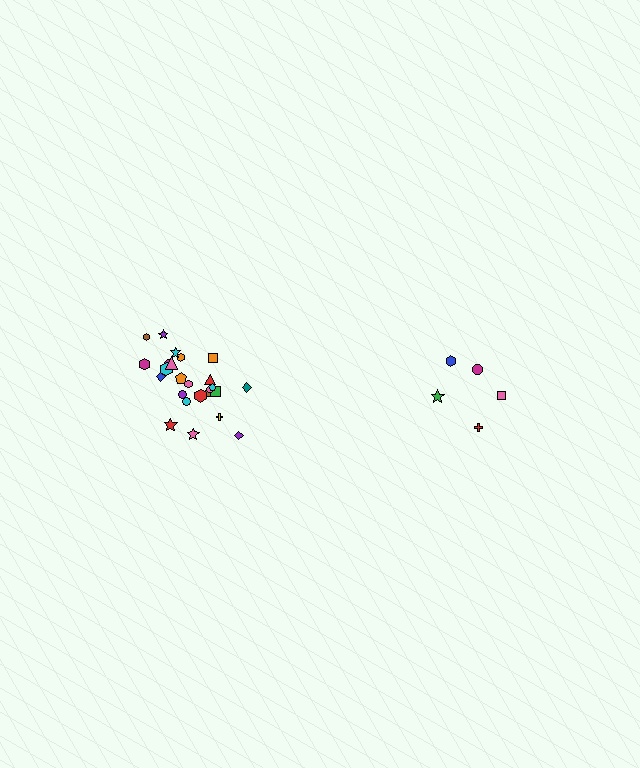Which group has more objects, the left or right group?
The left group.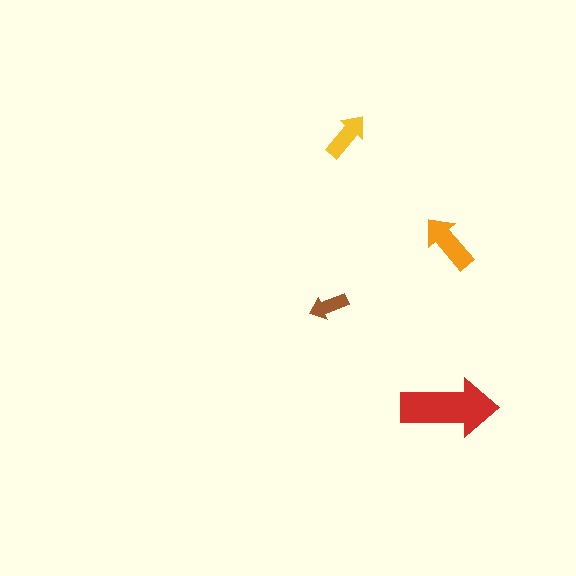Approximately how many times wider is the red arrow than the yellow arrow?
About 2 times wider.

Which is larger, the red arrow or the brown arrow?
The red one.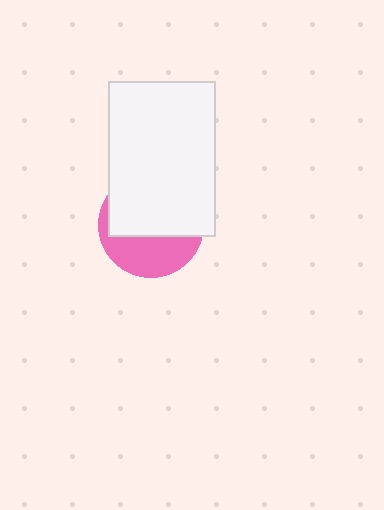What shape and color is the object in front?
The object in front is a white rectangle.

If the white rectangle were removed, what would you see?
You would see the complete pink circle.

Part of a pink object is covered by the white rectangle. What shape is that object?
It is a circle.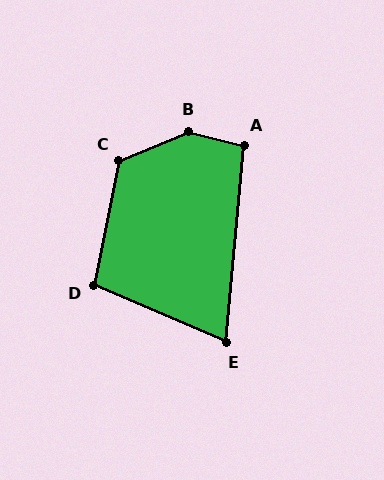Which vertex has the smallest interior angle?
E, at approximately 72 degrees.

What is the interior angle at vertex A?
Approximately 98 degrees (obtuse).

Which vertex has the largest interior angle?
B, at approximately 144 degrees.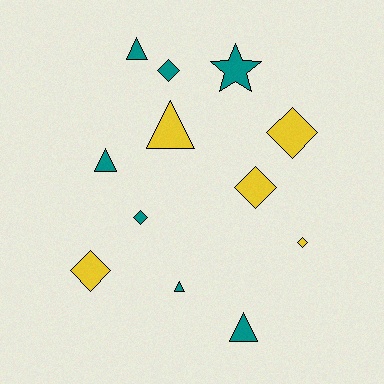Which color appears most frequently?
Teal, with 7 objects.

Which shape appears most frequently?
Diamond, with 6 objects.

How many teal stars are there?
There is 1 teal star.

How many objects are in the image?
There are 12 objects.